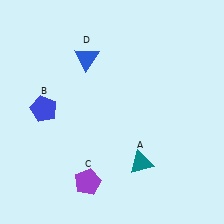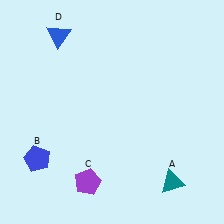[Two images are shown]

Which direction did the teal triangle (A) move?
The teal triangle (A) moved right.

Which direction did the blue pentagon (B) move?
The blue pentagon (B) moved down.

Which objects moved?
The objects that moved are: the teal triangle (A), the blue pentagon (B), the blue triangle (D).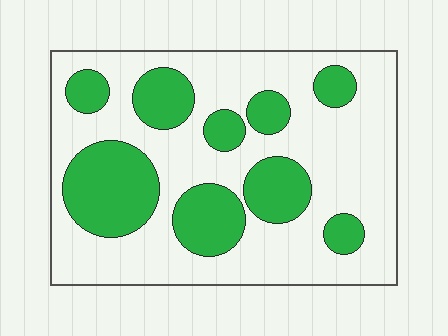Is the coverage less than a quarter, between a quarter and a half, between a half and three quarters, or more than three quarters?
Between a quarter and a half.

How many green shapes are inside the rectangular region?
9.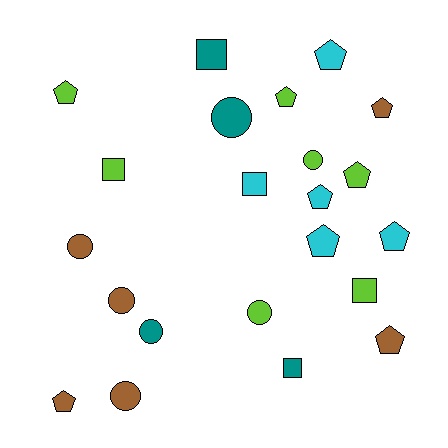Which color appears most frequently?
Lime, with 7 objects.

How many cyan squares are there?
There is 1 cyan square.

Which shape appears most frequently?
Pentagon, with 10 objects.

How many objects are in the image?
There are 22 objects.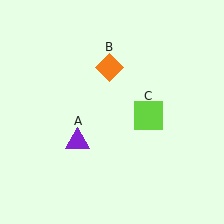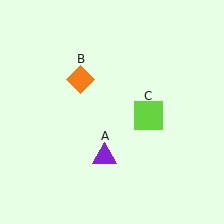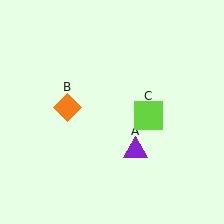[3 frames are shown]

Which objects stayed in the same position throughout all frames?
Lime square (object C) remained stationary.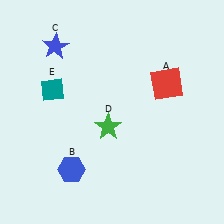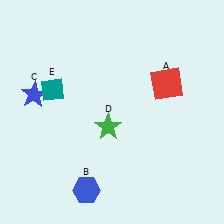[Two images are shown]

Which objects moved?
The objects that moved are: the blue hexagon (B), the blue star (C).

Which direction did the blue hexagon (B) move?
The blue hexagon (B) moved down.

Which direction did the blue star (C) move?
The blue star (C) moved down.